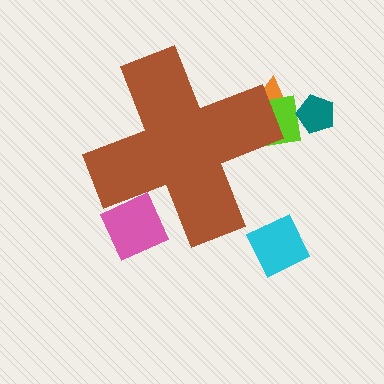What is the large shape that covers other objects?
A brown cross.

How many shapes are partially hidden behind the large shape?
3 shapes are partially hidden.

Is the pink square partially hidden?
Yes, the pink square is partially hidden behind the brown cross.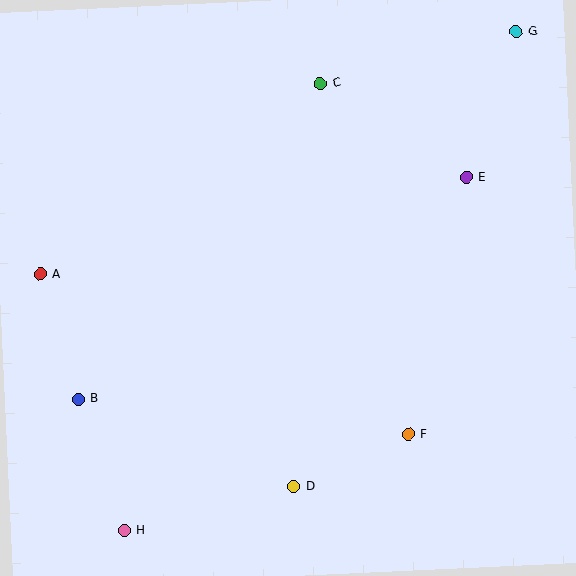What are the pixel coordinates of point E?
Point E is at (467, 177).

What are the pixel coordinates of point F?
Point F is at (408, 434).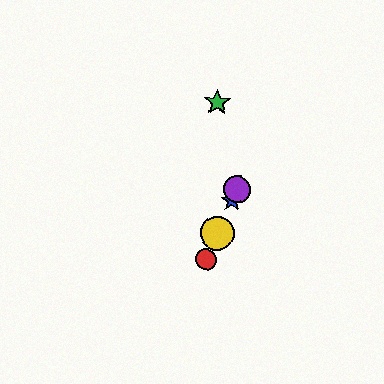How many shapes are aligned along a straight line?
4 shapes (the red circle, the blue star, the yellow circle, the purple circle) are aligned along a straight line.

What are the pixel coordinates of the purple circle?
The purple circle is at (237, 189).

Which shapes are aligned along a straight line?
The red circle, the blue star, the yellow circle, the purple circle are aligned along a straight line.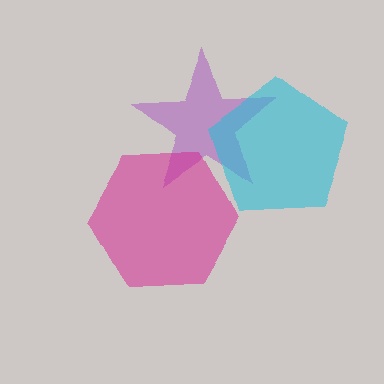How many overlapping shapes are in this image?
There are 3 overlapping shapes in the image.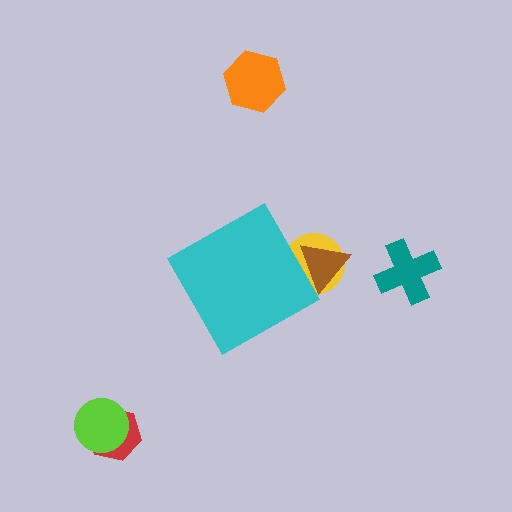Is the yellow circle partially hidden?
Yes, the yellow circle is partially hidden behind the cyan diamond.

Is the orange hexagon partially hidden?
No, the orange hexagon is fully visible.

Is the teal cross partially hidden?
No, the teal cross is fully visible.